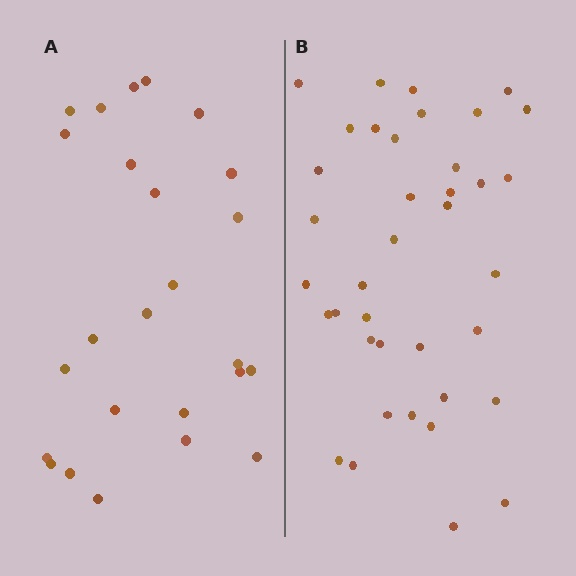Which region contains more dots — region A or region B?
Region B (the right region) has more dots.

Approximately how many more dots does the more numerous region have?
Region B has approximately 15 more dots than region A.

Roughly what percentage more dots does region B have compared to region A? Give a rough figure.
About 50% more.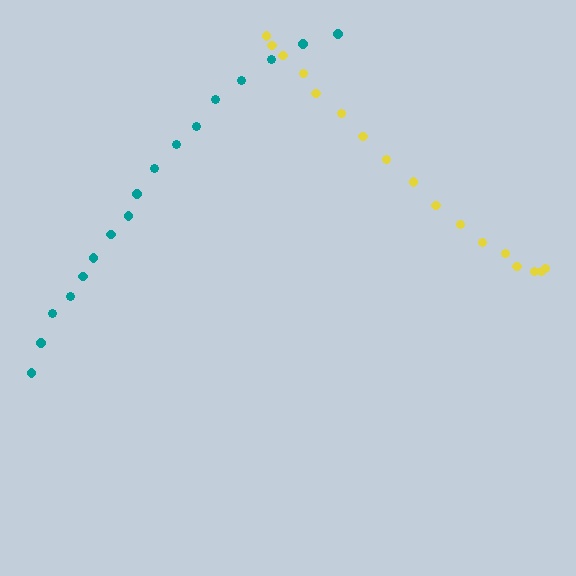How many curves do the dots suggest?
There are 2 distinct paths.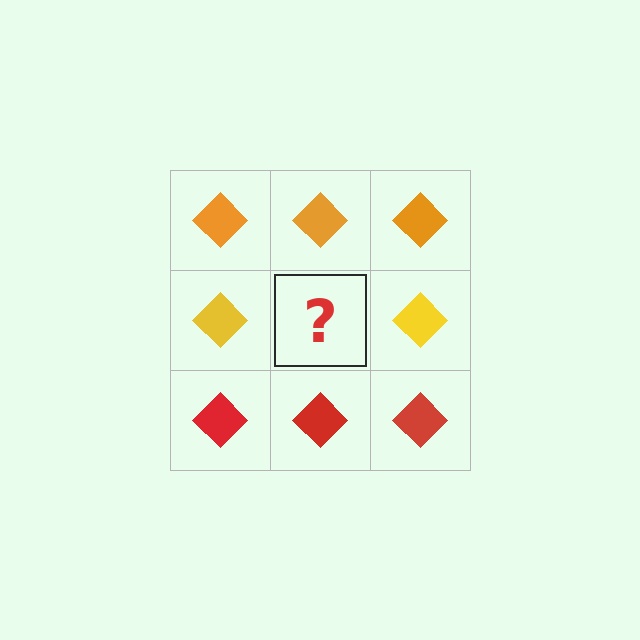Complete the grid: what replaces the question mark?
The question mark should be replaced with a yellow diamond.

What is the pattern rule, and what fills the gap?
The rule is that each row has a consistent color. The gap should be filled with a yellow diamond.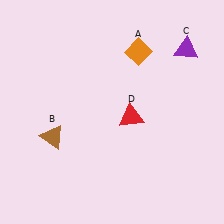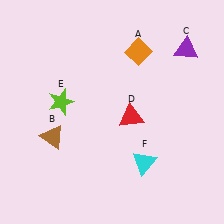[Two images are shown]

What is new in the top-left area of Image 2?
A lime star (E) was added in the top-left area of Image 2.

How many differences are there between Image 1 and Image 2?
There are 2 differences between the two images.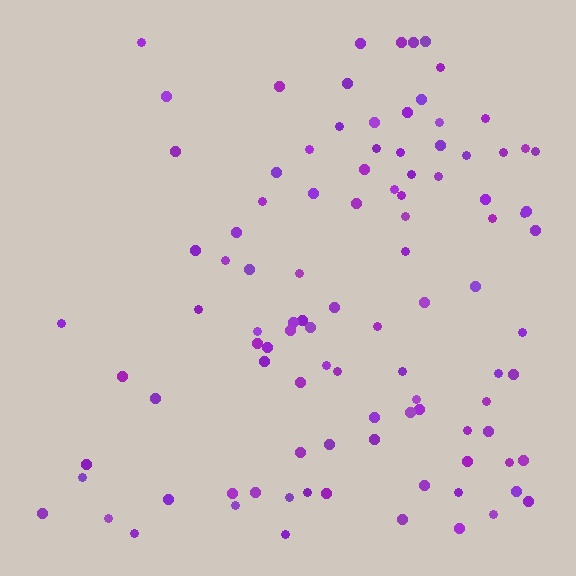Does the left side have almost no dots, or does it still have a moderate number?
Still a moderate number, just noticeably fewer than the right.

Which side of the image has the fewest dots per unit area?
The left.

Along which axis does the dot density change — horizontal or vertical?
Horizontal.